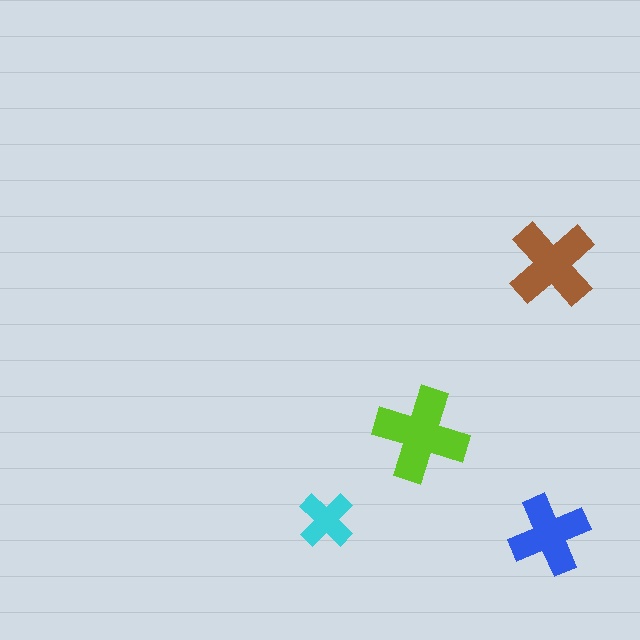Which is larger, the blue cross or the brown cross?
The brown one.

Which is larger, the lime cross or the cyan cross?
The lime one.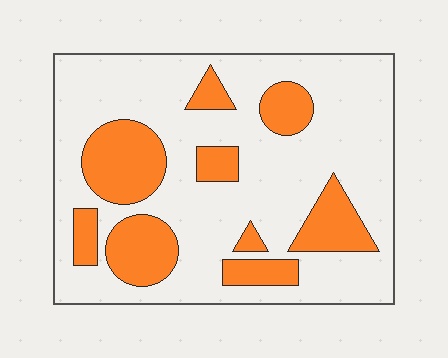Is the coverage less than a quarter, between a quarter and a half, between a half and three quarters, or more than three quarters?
Between a quarter and a half.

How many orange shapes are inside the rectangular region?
9.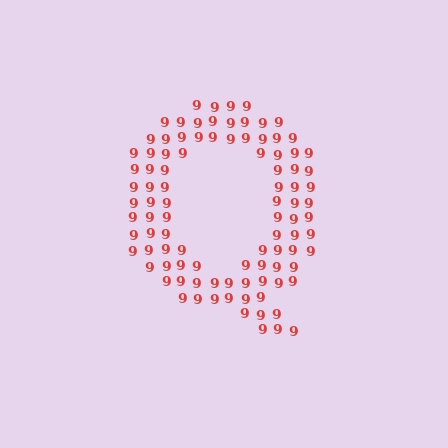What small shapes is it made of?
It is made of small digit 9's.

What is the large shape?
The large shape is the letter Q.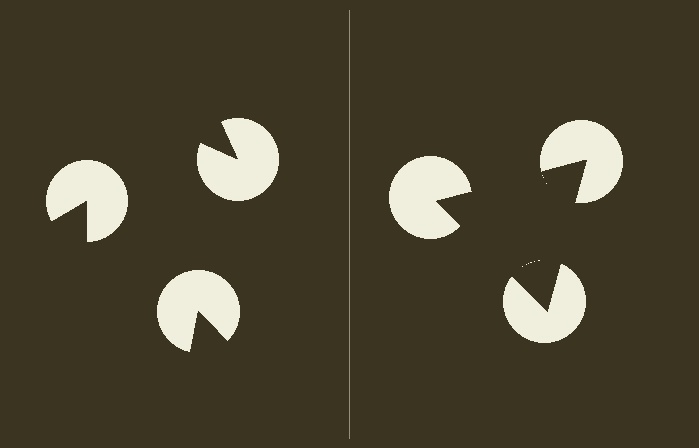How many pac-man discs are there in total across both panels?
6 — 3 on each side.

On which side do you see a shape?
An illusory triangle appears on the right side. On the left side the wedge cuts are rotated, so no coherent shape forms.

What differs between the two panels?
The pac-man discs are positioned identically on both sides; only the wedge orientations differ. On the right they align to a triangle; on the left they are misaligned.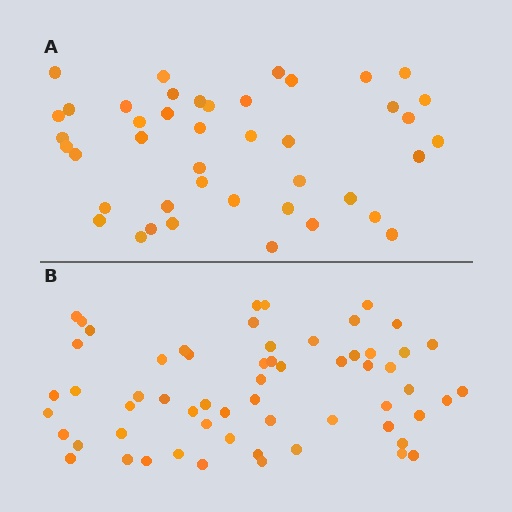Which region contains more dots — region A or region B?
Region B (the bottom region) has more dots.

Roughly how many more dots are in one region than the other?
Region B has approximately 15 more dots than region A.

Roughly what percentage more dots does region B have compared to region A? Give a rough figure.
About 40% more.